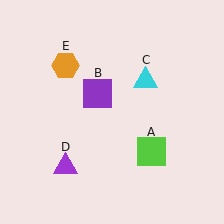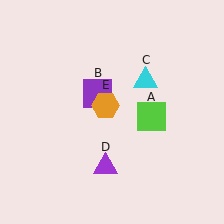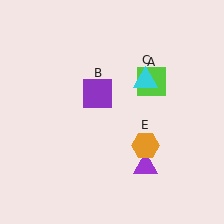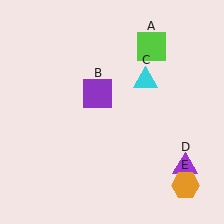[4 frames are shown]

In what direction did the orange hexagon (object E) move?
The orange hexagon (object E) moved down and to the right.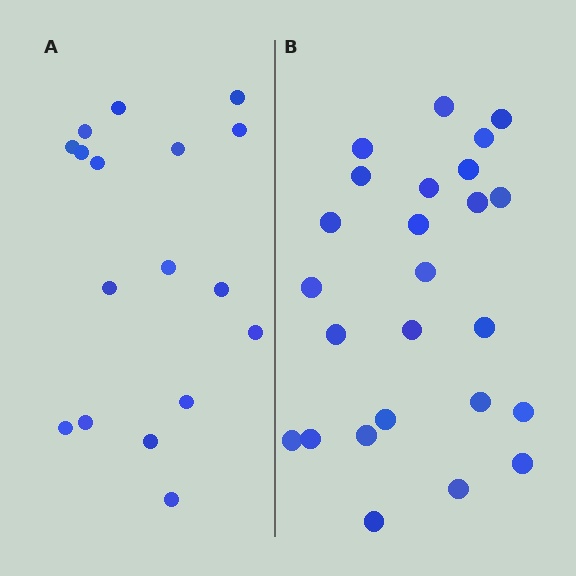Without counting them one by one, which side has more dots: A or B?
Region B (the right region) has more dots.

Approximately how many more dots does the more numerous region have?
Region B has roughly 8 or so more dots than region A.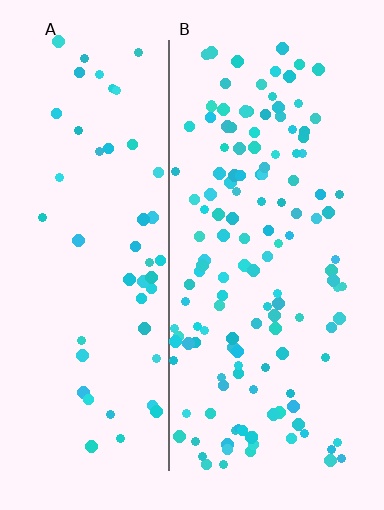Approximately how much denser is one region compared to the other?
Approximately 2.6× — region B over region A.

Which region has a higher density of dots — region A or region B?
B (the right).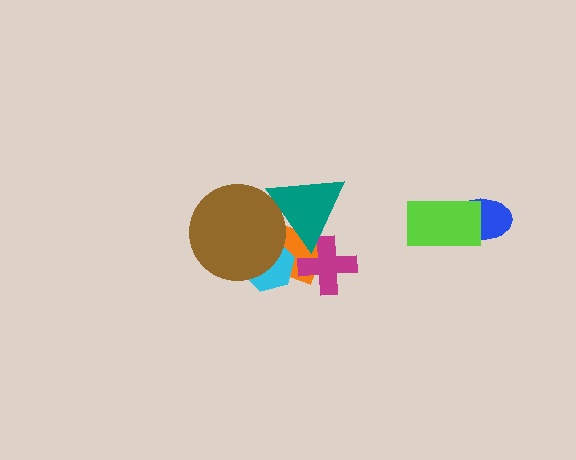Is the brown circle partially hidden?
No, no other shape covers it.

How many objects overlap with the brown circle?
3 objects overlap with the brown circle.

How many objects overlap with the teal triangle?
3 objects overlap with the teal triangle.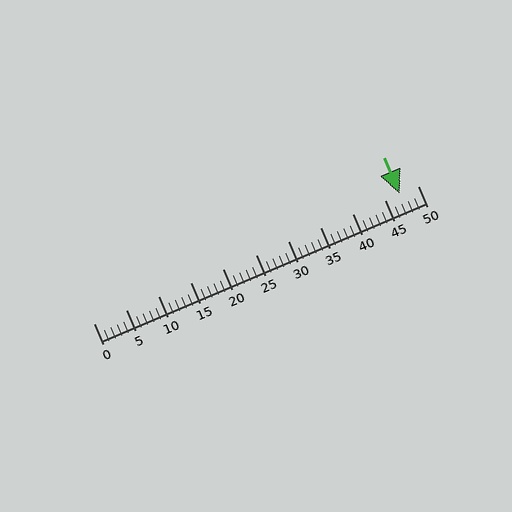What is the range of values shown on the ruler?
The ruler shows values from 0 to 50.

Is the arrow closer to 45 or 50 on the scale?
The arrow is closer to 45.